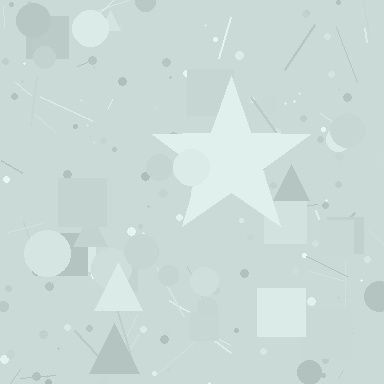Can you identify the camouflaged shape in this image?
The camouflaged shape is a star.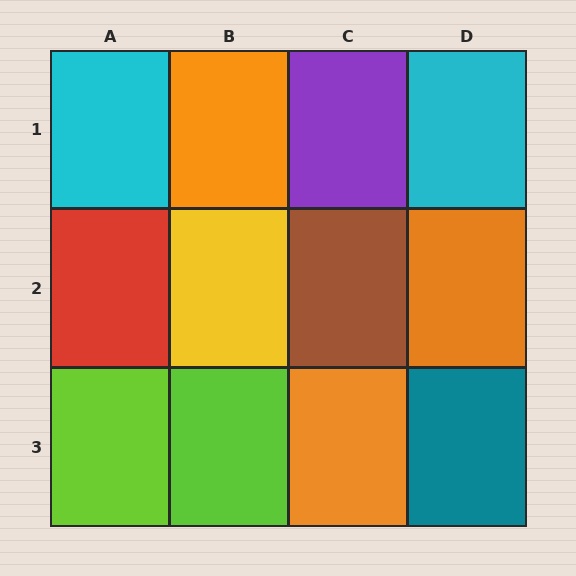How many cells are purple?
1 cell is purple.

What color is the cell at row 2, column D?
Orange.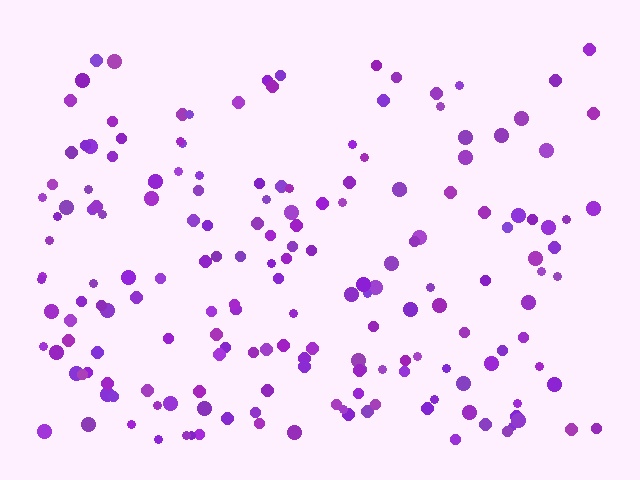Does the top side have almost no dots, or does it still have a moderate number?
Still a moderate number, just noticeably fewer than the bottom.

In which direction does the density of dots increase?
From top to bottom, with the bottom side densest.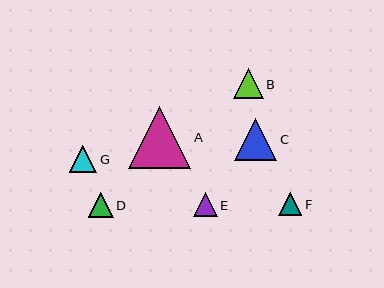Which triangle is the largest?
Triangle A is the largest with a size of approximately 63 pixels.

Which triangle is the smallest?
Triangle F is the smallest with a size of approximately 23 pixels.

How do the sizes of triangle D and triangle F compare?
Triangle D and triangle F are approximately the same size.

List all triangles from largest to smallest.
From largest to smallest: A, C, B, G, D, E, F.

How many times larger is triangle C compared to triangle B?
Triangle C is approximately 1.4 times the size of triangle B.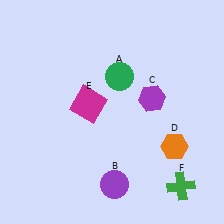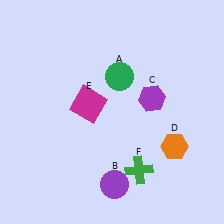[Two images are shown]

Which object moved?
The green cross (F) moved left.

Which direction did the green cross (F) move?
The green cross (F) moved left.